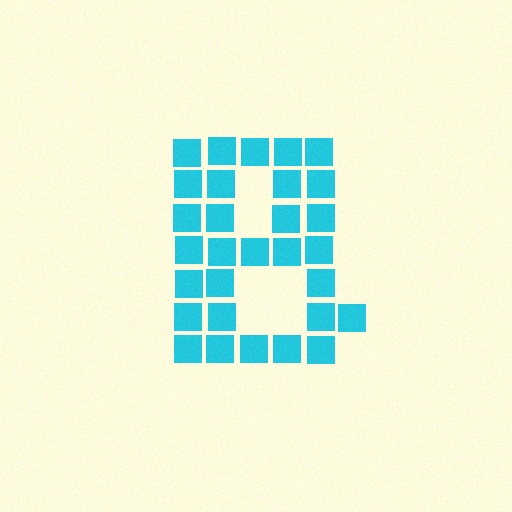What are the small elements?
The small elements are squares.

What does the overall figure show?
The overall figure shows the letter B.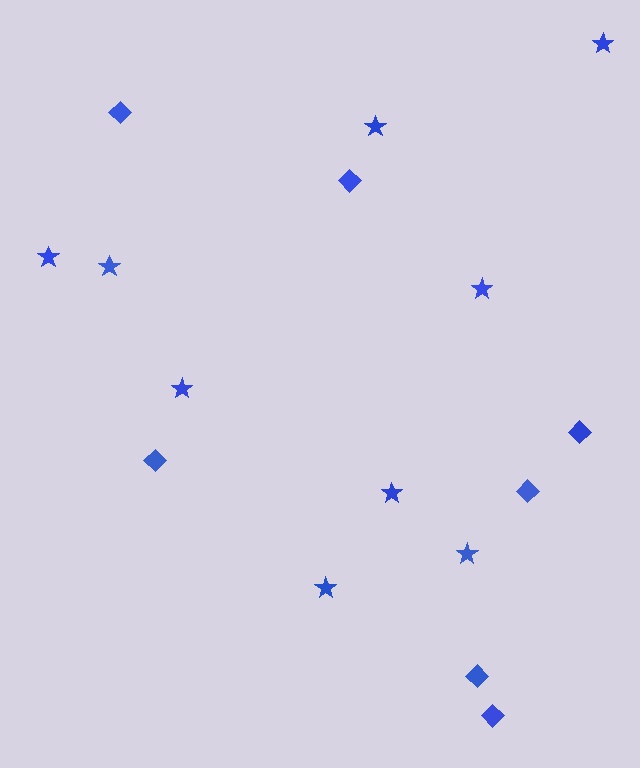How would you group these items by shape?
There are 2 groups: one group of stars (9) and one group of diamonds (7).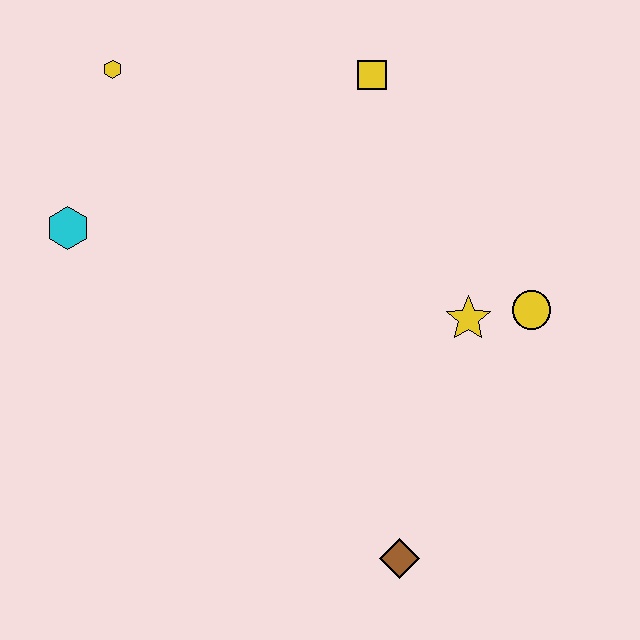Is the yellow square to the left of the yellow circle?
Yes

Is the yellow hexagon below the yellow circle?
No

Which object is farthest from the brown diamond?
The yellow hexagon is farthest from the brown diamond.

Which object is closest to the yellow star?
The yellow circle is closest to the yellow star.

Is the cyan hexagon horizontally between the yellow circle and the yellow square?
No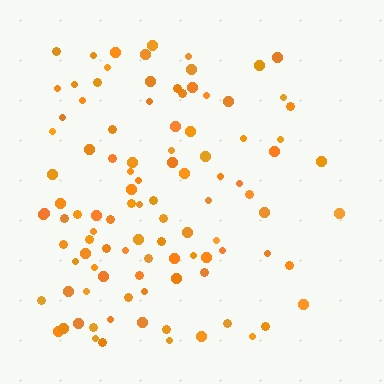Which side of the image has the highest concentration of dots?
The left.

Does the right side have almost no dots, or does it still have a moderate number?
Still a moderate number, just noticeably fewer than the left.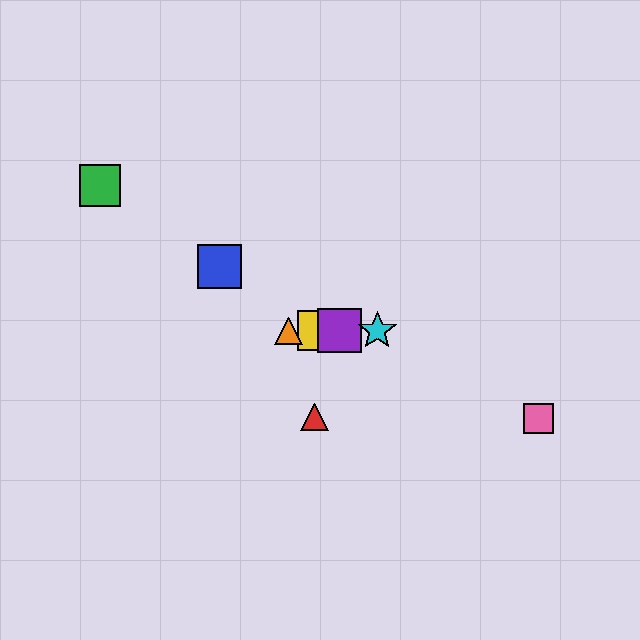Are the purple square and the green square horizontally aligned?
No, the purple square is at y≈331 and the green square is at y≈185.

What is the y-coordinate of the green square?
The green square is at y≈185.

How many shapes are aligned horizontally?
4 shapes (the yellow square, the purple square, the orange triangle, the cyan star) are aligned horizontally.